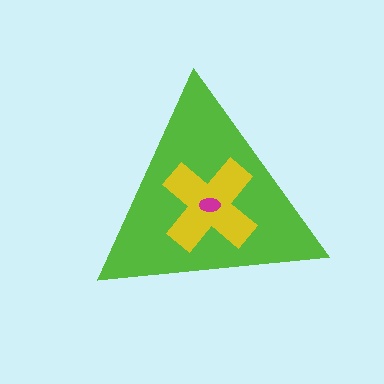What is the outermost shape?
The lime triangle.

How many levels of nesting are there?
3.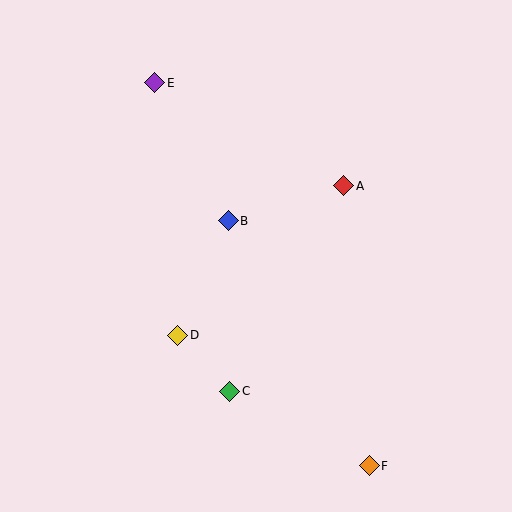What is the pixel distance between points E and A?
The distance between E and A is 215 pixels.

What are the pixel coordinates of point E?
Point E is at (155, 83).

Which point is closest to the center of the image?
Point B at (228, 221) is closest to the center.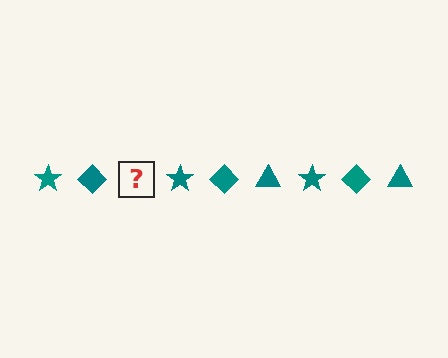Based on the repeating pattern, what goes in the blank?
The blank should be a teal triangle.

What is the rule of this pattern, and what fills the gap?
The rule is that the pattern cycles through star, diamond, triangle shapes in teal. The gap should be filled with a teal triangle.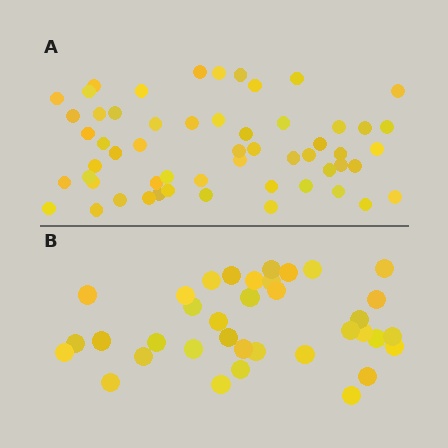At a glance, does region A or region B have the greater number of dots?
Region A (the top region) has more dots.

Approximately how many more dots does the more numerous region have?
Region A has approximately 20 more dots than region B.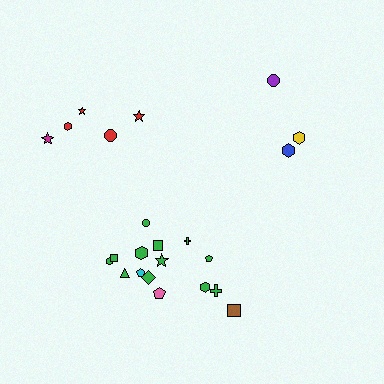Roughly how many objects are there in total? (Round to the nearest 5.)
Roughly 25 objects in total.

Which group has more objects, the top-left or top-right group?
The top-left group.